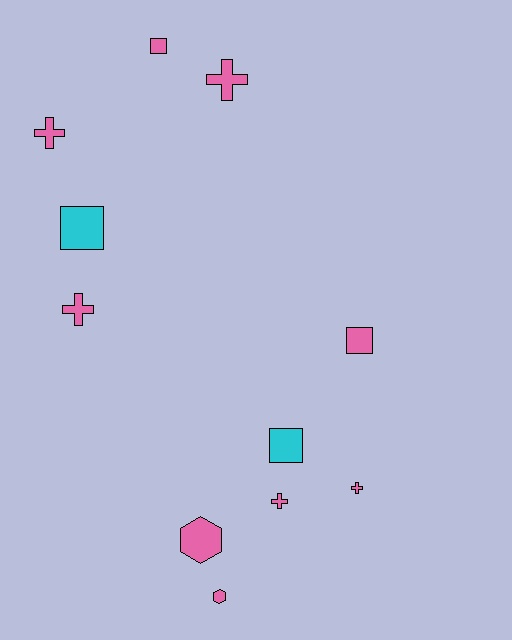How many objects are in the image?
There are 11 objects.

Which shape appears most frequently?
Cross, with 5 objects.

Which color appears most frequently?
Pink, with 9 objects.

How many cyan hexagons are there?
There are no cyan hexagons.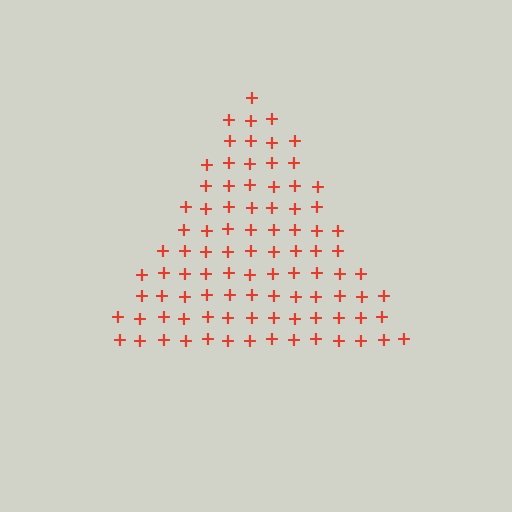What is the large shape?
The large shape is a triangle.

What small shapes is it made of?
It is made of small plus signs.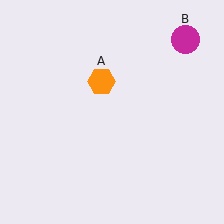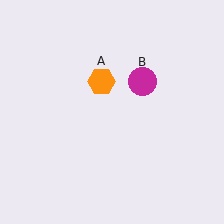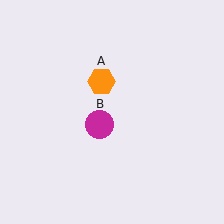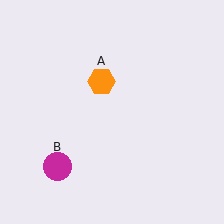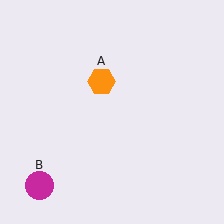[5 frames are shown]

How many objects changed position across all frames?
1 object changed position: magenta circle (object B).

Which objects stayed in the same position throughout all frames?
Orange hexagon (object A) remained stationary.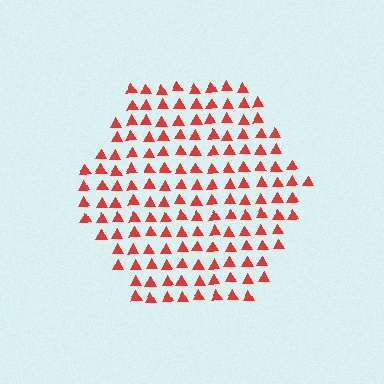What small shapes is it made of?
It is made of small triangles.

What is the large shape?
The large shape is a hexagon.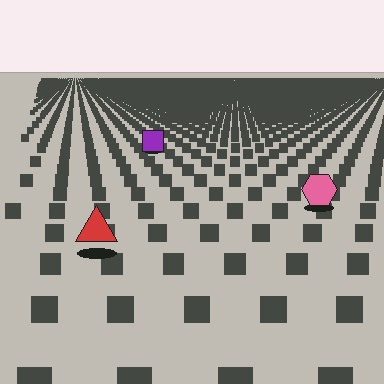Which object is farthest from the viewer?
The purple square is farthest from the viewer. It appears smaller and the ground texture around it is denser.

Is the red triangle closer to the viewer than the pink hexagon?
Yes. The red triangle is closer — you can tell from the texture gradient: the ground texture is coarser near it.